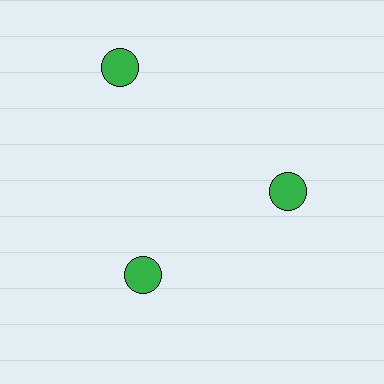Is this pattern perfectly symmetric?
No. The 3 green circles are arranged in a ring, but one element near the 11 o'clock position is pushed outward from the center, breaking the 3-fold rotational symmetry.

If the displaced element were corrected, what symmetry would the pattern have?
It would have 3-fold rotational symmetry — the pattern would map onto itself every 120 degrees.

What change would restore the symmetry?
The symmetry would be restored by moving it inward, back onto the ring so that all 3 circles sit at equal angles and equal distance from the center.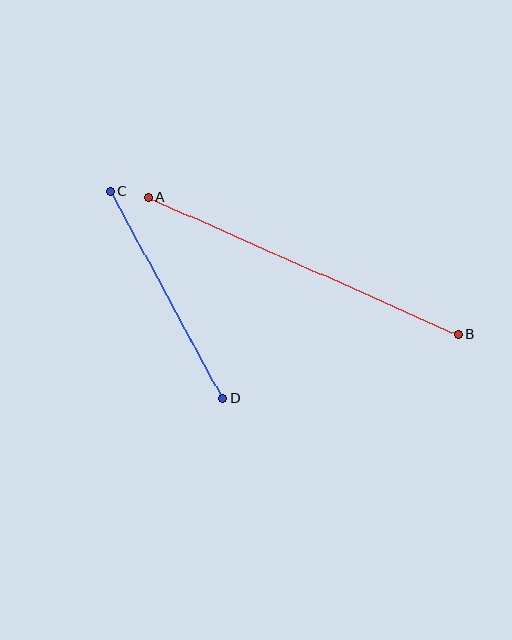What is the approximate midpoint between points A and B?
The midpoint is at approximately (303, 266) pixels.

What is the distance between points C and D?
The distance is approximately 235 pixels.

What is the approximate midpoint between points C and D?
The midpoint is at approximately (166, 295) pixels.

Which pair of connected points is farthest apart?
Points A and B are farthest apart.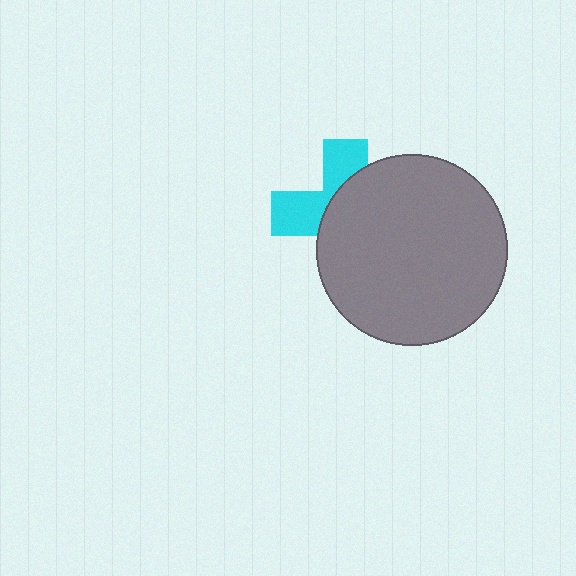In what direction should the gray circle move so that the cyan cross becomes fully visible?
The gray circle should move right. That is the shortest direction to clear the overlap and leave the cyan cross fully visible.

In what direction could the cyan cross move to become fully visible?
The cyan cross could move left. That would shift it out from behind the gray circle entirely.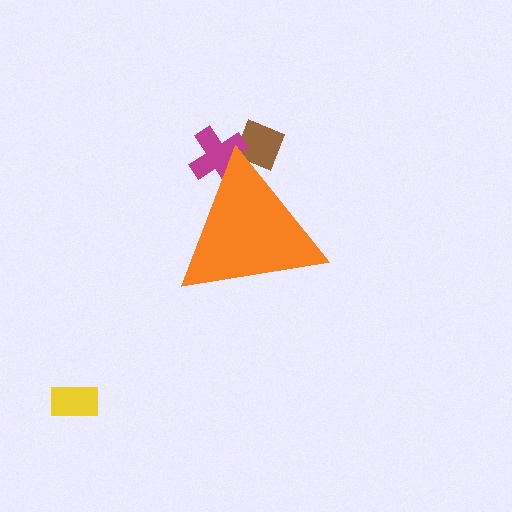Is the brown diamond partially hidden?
Yes, the brown diamond is partially hidden behind the orange triangle.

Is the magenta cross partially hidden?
Yes, the magenta cross is partially hidden behind the orange triangle.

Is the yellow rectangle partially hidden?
No, the yellow rectangle is fully visible.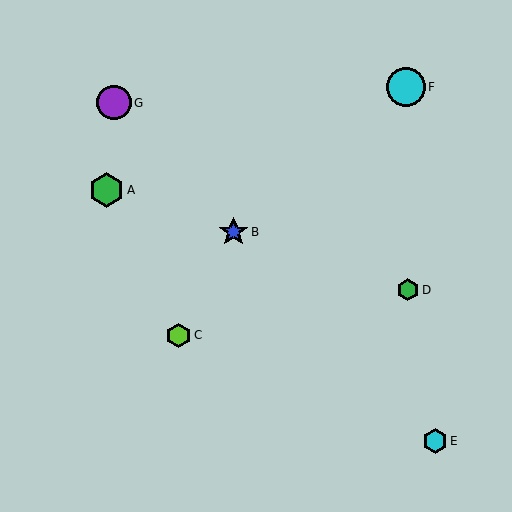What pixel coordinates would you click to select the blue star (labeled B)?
Click at (234, 232) to select the blue star B.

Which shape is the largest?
The cyan circle (labeled F) is the largest.